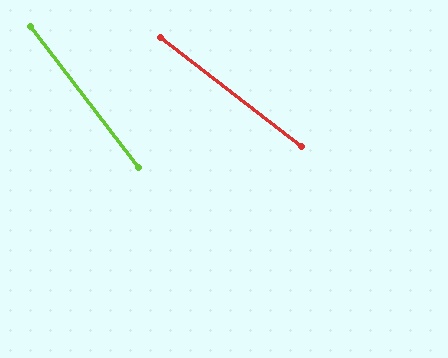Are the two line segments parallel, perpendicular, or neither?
Neither parallel nor perpendicular — they differ by about 15°.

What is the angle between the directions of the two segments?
Approximately 15 degrees.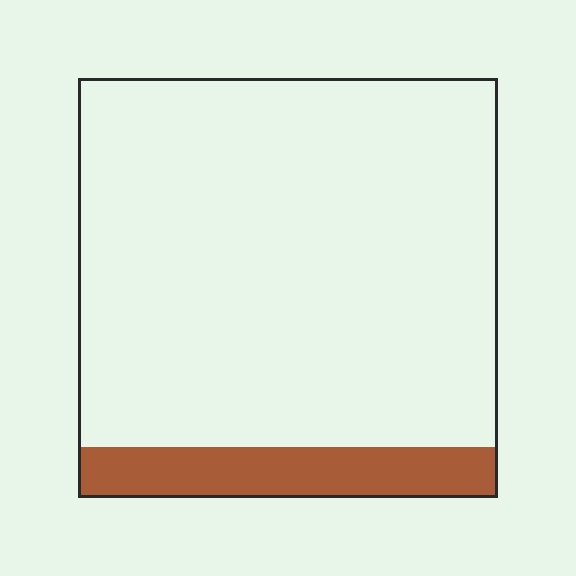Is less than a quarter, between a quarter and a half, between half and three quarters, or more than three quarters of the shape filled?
Less than a quarter.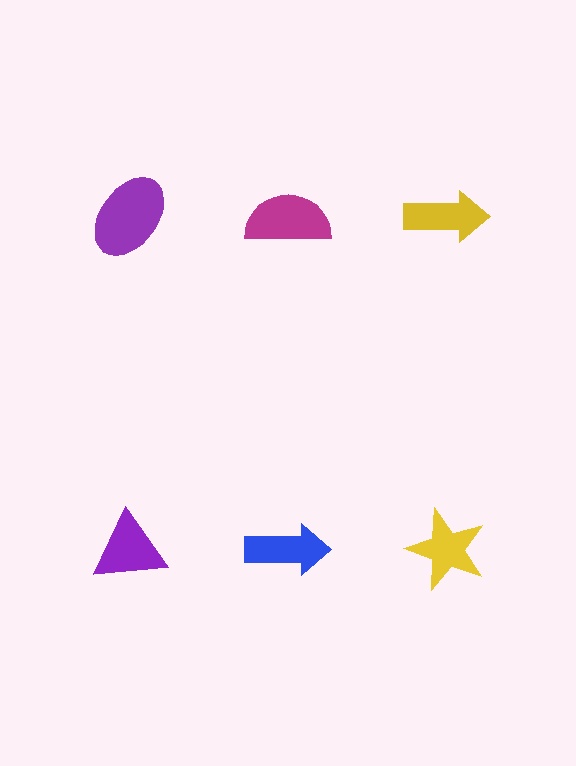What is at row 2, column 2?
A blue arrow.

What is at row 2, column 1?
A purple triangle.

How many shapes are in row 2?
3 shapes.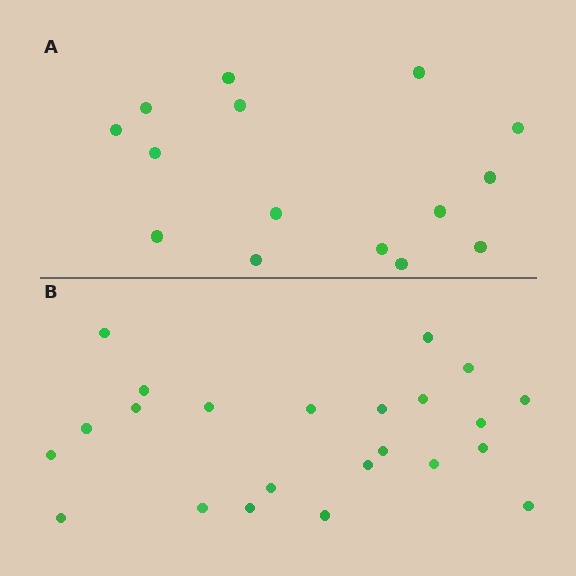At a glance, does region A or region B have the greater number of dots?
Region B (the bottom region) has more dots.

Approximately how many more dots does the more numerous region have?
Region B has roughly 8 or so more dots than region A.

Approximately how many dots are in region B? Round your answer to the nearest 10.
About 20 dots. (The exact count is 23, which rounds to 20.)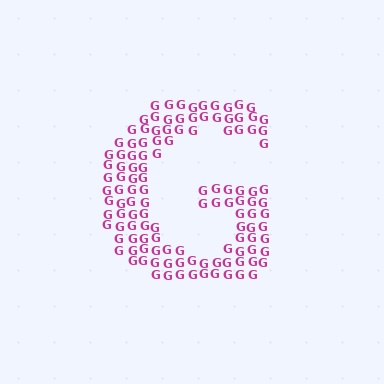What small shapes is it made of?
It is made of small letter G's.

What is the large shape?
The large shape is the letter G.